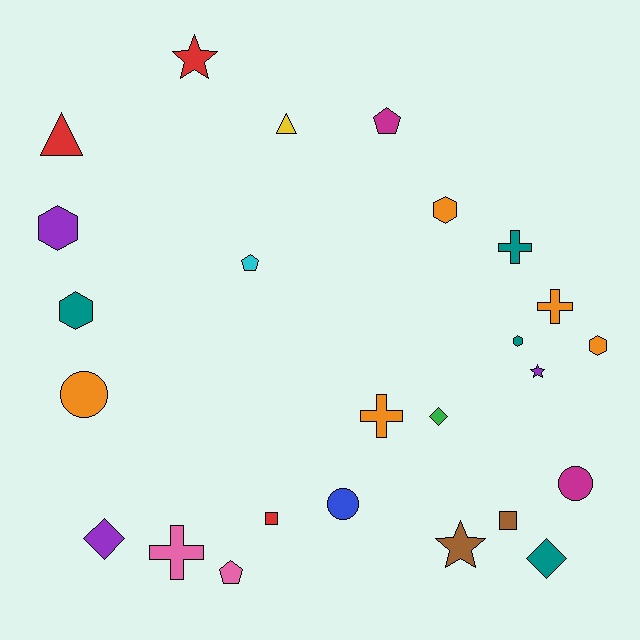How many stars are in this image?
There are 3 stars.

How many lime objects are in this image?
There are no lime objects.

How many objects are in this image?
There are 25 objects.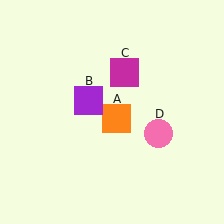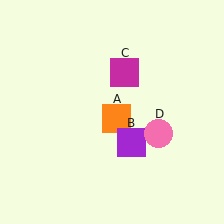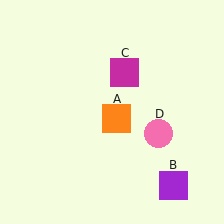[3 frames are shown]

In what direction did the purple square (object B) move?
The purple square (object B) moved down and to the right.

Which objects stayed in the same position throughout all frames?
Orange square (object A) and magenta square (object C) and pink circle (object D) remained stationary.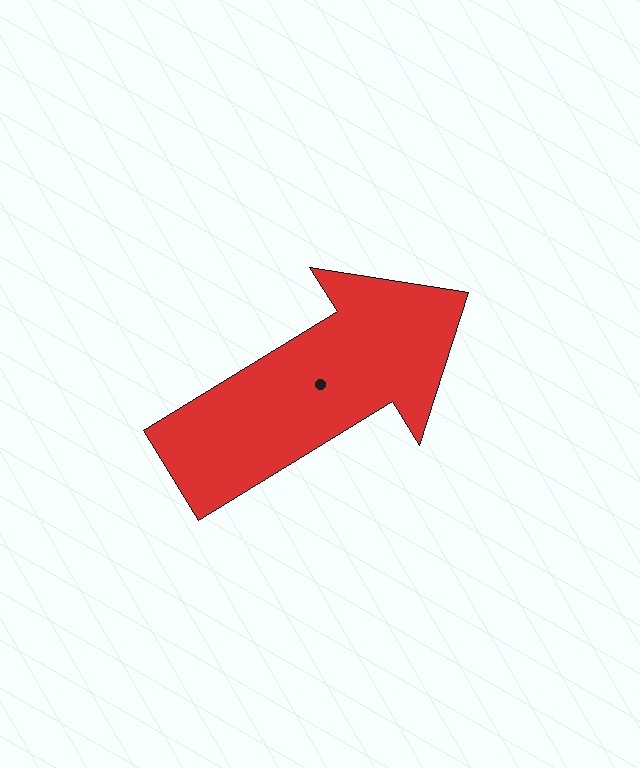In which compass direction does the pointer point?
Northeast.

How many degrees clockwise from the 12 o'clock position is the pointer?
Approximately 58 degrees.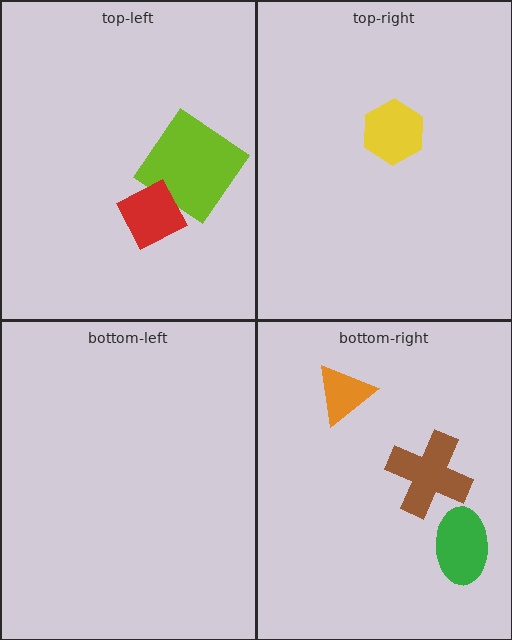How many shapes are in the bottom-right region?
3.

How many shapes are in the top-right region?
1.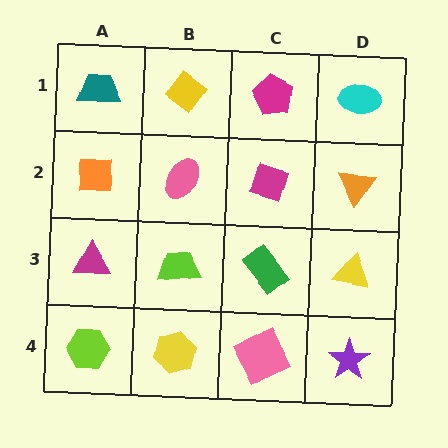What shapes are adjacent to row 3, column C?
A magenta diamond (row 2, column C), a pink square (row 4, column C), a lime trapezoid (row 3, column B), a yellow triangle (row 3, column D).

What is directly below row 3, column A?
A lime hexagon.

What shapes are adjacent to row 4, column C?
A green rectangle (row 3, column C), a yellow hexagon (row 4, column B), a purple star (row 4, column D).